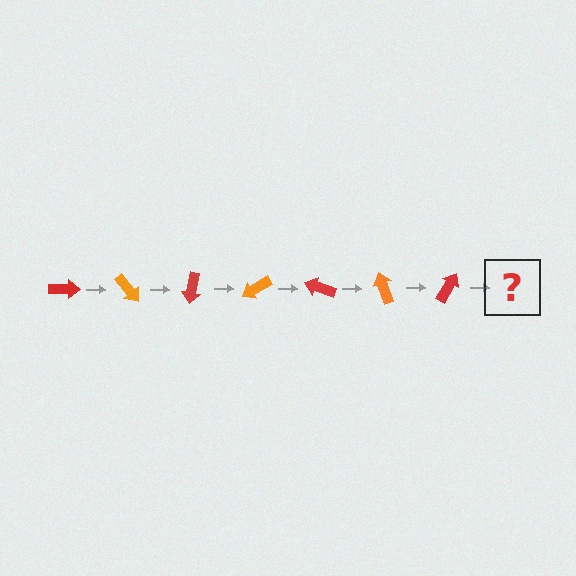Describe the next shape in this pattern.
It should be an orange arrow, rotated 350 degrees from the start.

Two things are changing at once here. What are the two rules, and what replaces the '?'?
The two rules are that it rotates 50 degrees each step and the color cycles through red and orange. The '?' should be an orange arrow, rotated 350 degrees from the start.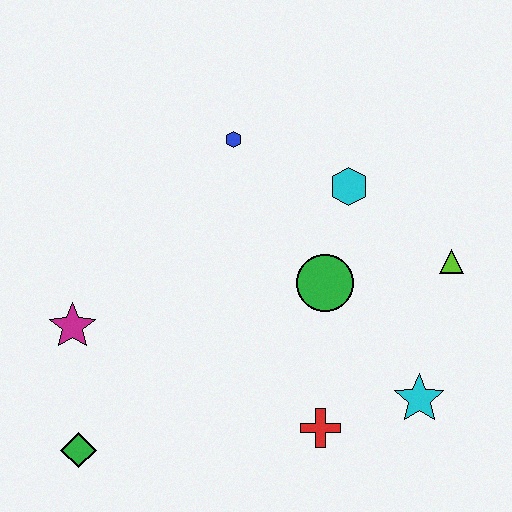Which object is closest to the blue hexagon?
The cyan hexagon is closest to the blue hexagon.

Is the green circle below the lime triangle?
Yes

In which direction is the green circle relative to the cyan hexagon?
The green circle is below the cyan hexagon.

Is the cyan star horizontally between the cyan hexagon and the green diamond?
No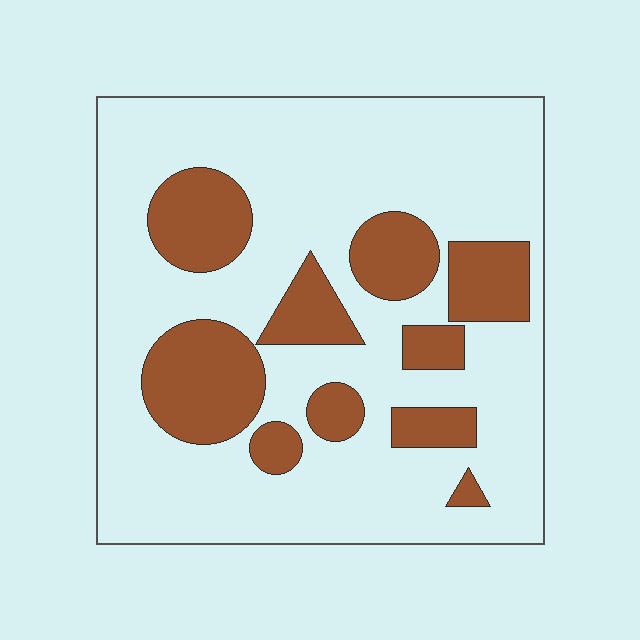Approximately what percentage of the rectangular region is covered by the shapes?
Approximately 25%.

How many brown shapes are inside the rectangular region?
10.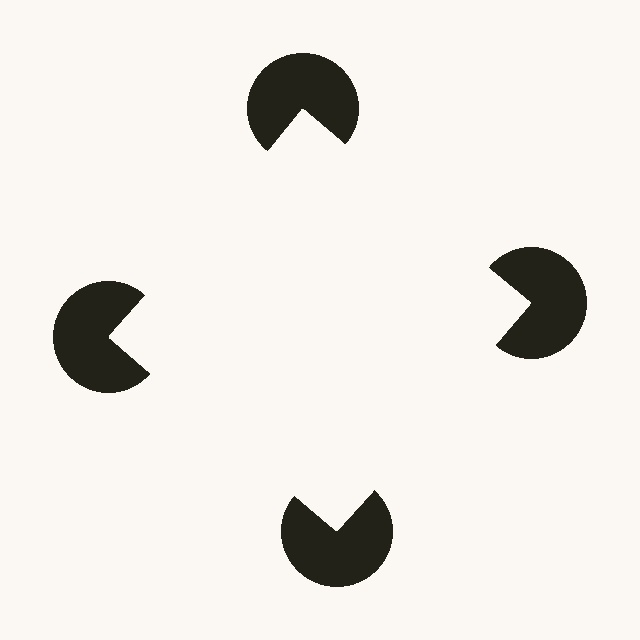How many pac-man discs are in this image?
There are 4 — one at each vertex of the illusory square.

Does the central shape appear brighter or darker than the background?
It typically appears slightly brighter than the background, even though no actual brightness change is drawn.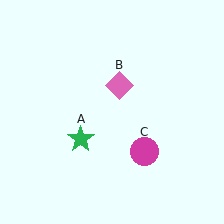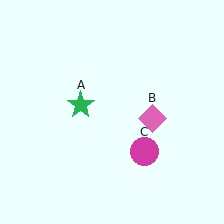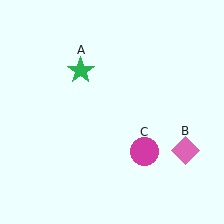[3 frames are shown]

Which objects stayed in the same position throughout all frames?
Magenta circle (object C) remained stationary.